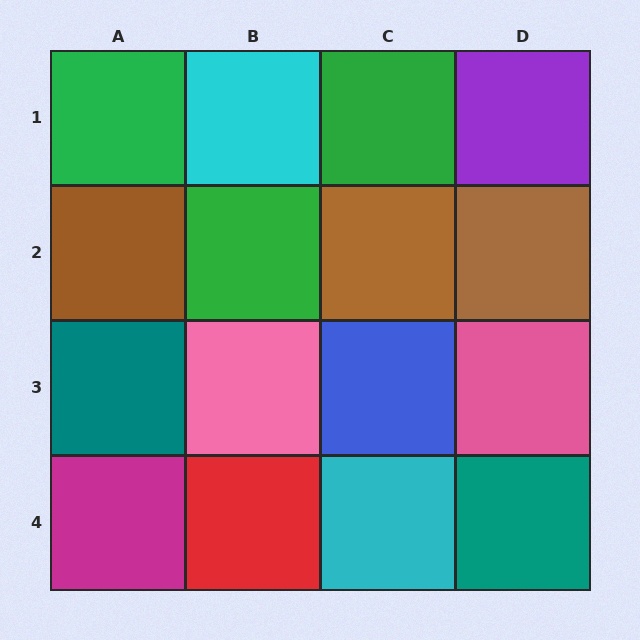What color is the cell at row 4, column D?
Teal.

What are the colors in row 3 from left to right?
Teal, pink, blue, pink.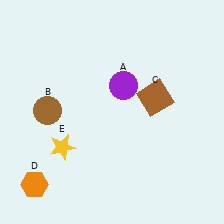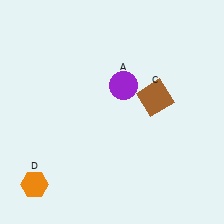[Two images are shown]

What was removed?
The yellow star (E), the brown circle (B) were removed in Image 2.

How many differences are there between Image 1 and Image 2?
There are 2 differences between the two images.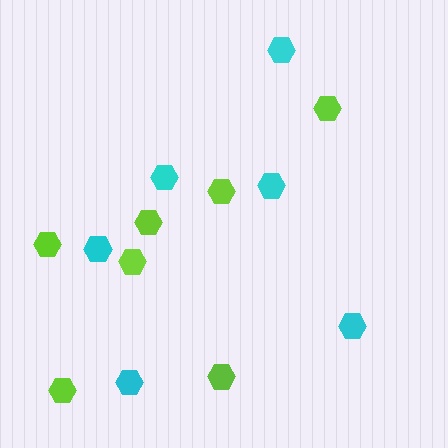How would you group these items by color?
There are 2 groups: one group of lime hexagons (7) and one group of cyan hexagons (6).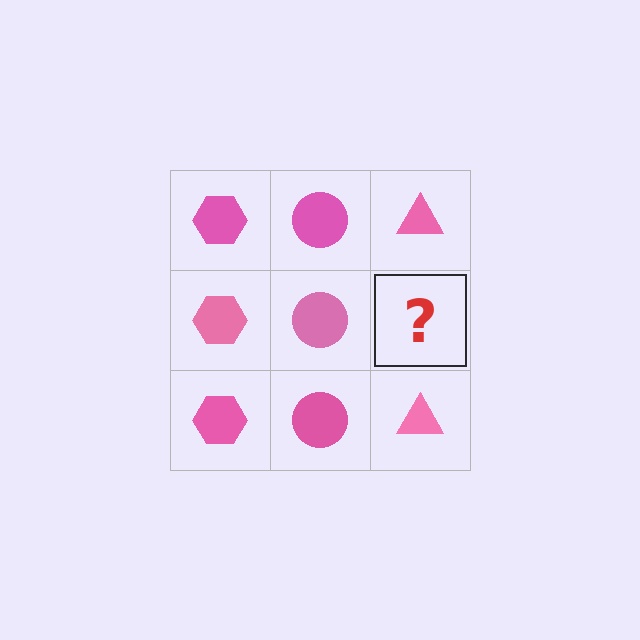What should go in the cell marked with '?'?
The missing cell should contain a pink triangle.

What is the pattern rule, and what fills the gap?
The rule is that each column has a consistent shape. The gap should be filled with a pink triangle.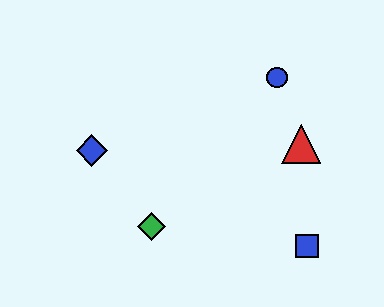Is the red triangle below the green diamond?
No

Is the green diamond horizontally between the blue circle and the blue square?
No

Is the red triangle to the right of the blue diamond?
Yes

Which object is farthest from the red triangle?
The blue diamond is farthest from the red triangle.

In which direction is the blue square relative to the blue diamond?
The blue square is to the right of the blue diamond.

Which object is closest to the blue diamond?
The green diamond is closest to the blue diamond.